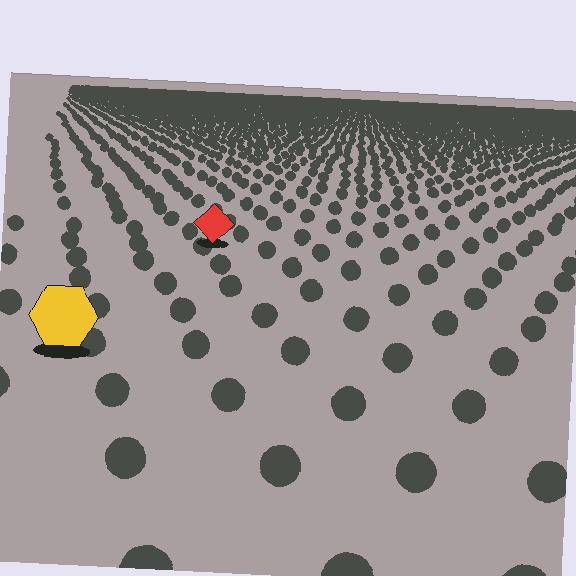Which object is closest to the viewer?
The yellow hexagon is closest. The texture marks near it are larger and more spread out.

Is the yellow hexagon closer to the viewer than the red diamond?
Yes. The yellow hexagon is closer — you can tell from the texture gradient: the ground texture is coarser near it.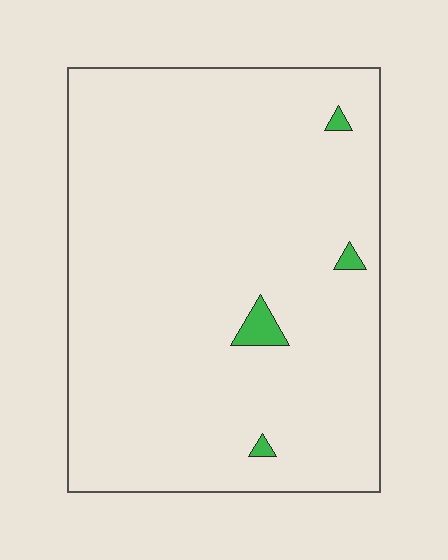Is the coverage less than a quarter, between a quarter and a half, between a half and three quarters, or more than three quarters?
Less than a quarter.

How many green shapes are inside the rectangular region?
4.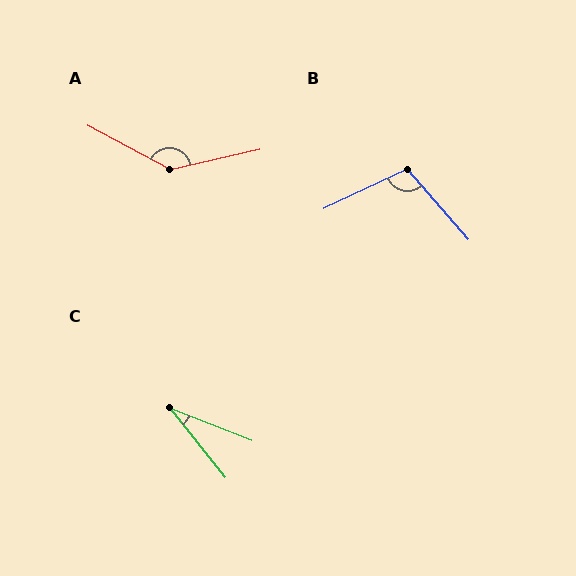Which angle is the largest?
A, at approximately 140 degrees.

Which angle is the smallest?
C, at approximately 30 degrees.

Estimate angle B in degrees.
Approximately 106 degrees.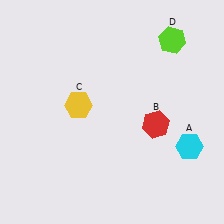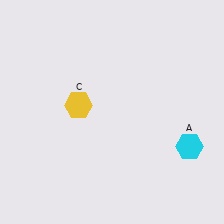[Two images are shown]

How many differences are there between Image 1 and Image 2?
There are 2 differences between the two images.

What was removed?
The red hexagon (B), the lime hexagon (D) were removed in Image 2.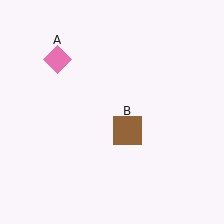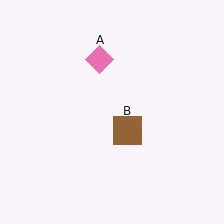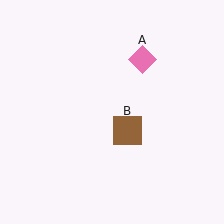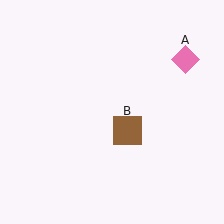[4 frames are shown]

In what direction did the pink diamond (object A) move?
The pink diamond (object A) moved right.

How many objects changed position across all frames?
1 object changed position: pink diamond (object A).